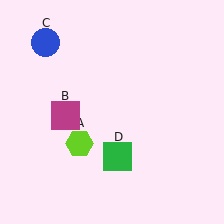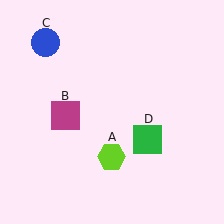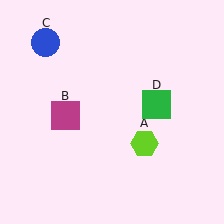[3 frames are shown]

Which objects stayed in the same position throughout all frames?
Magenta square (object B) and blue circle (object C) remained stationary.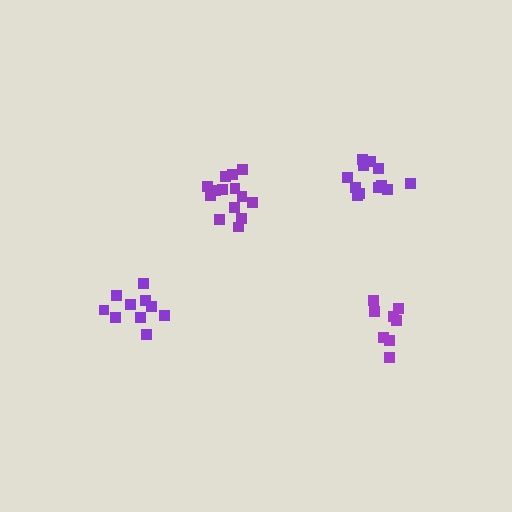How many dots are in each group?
Group 1: 12 dots, Group 2: 14 dots, Group 3: 8 dots, Group 4: 10 dots (44 total).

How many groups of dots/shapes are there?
There are 4 groups.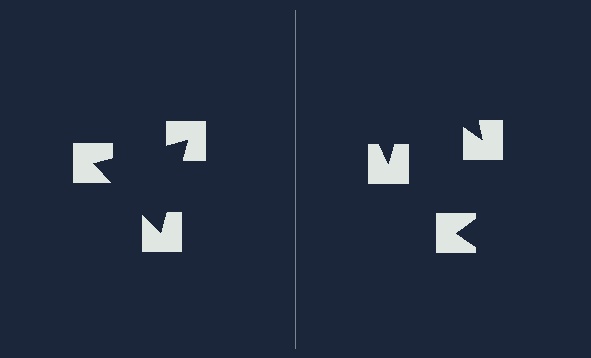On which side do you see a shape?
An illusory triangle appears on the left side. On the right side the wedge cuts are rotated, so no coherent shape forms.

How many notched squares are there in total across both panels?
6 — 3 on each side.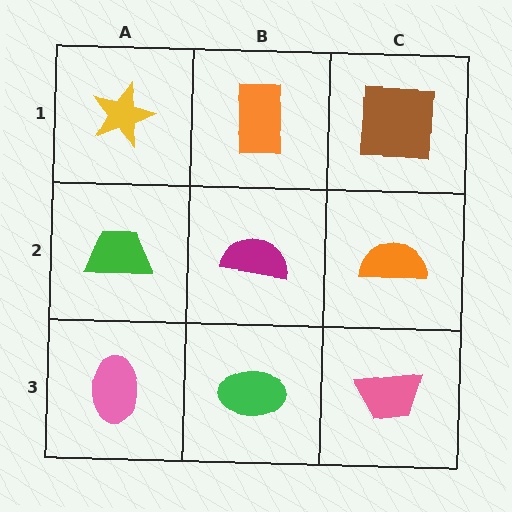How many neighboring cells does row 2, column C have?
3.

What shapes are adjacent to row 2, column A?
A yellow star (row 1, column A), a pink ellipse (row 3, column A), a magenta semicircle (row 2, column B).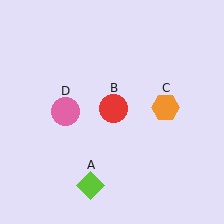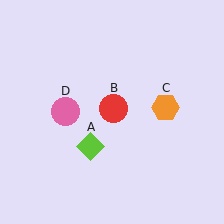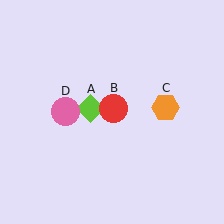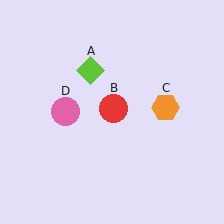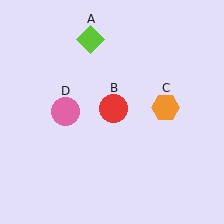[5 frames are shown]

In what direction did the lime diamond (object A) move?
The lime diamond (object A) moved up.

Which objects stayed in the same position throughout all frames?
Red circle (object B) and orange hexagon (object C) and pink circle (object D) remained stationary.